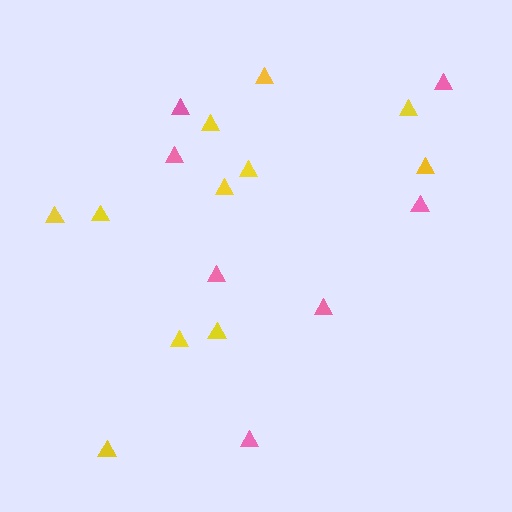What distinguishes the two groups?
There are 2 groups: one group of pink triangles (7) and one group of yellow triangles (11).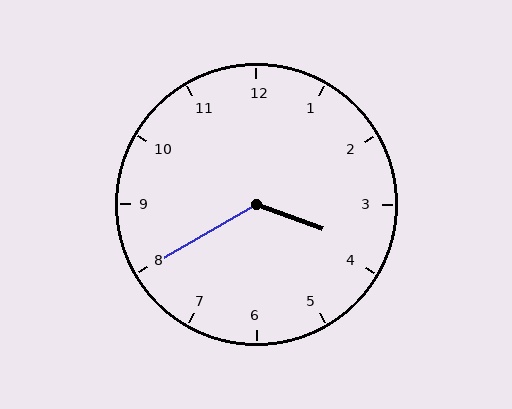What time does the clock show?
3:40.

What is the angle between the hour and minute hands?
Approximately 130 degrees.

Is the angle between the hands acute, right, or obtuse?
It is obtuse.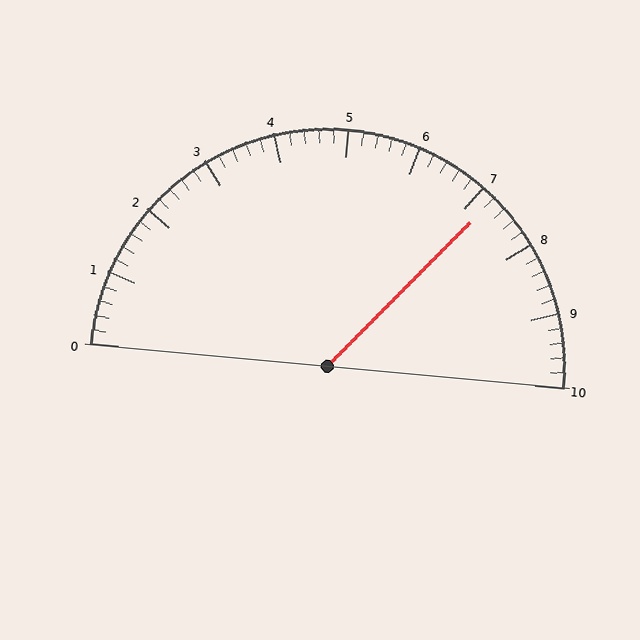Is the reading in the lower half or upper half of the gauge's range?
The reading is in the upper half of the range (0 to 10).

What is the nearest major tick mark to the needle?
The nearest major tick mark is 7.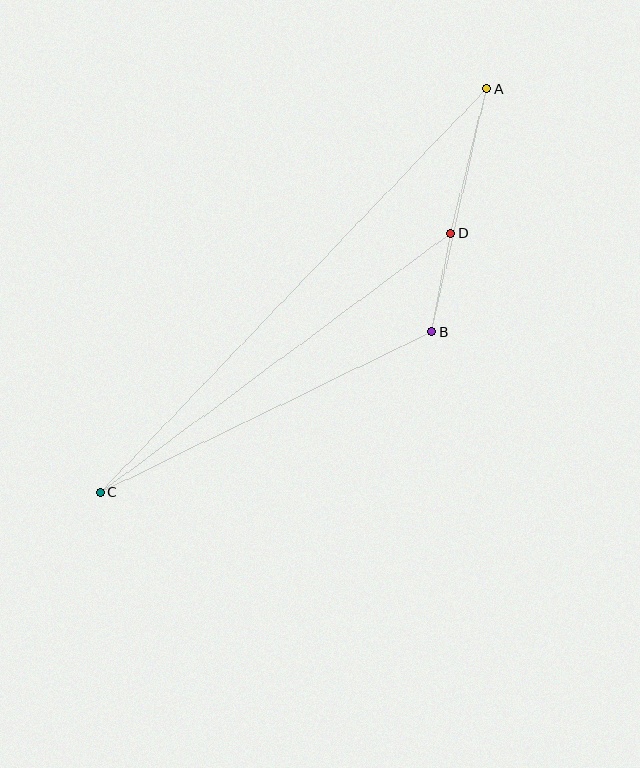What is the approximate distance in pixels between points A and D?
The distance between A and D is approximately 148 pixels.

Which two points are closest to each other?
Points B and D are closest to each other.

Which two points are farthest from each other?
Points A and C are farthest from each other.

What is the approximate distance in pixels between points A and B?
The distance between A and B is approximately 249 pixels.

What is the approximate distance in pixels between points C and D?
The distance between C and D is approximately 436 pixels.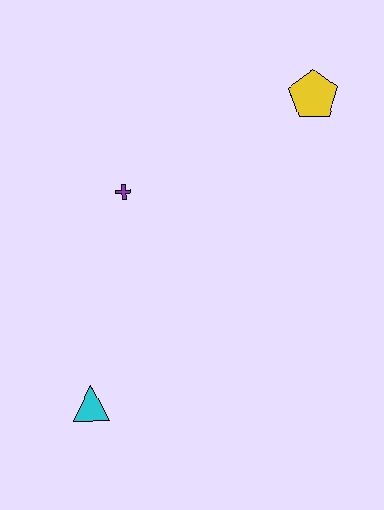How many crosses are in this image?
There is 1 cross.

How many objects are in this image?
There are 3 objects.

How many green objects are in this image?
There are no green objects.